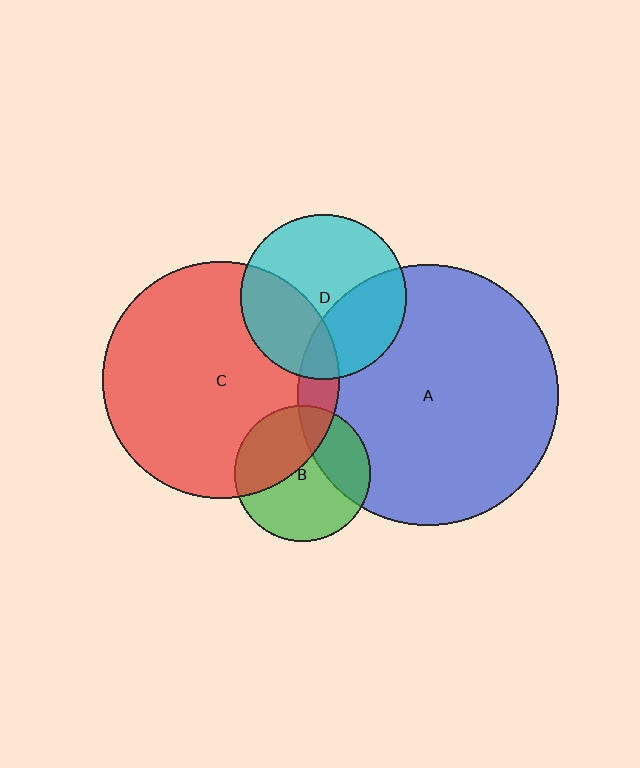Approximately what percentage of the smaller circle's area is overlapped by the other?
Approximately 40%.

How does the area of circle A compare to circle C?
Approximately 1.2 times.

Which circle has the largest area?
Circle A (blue).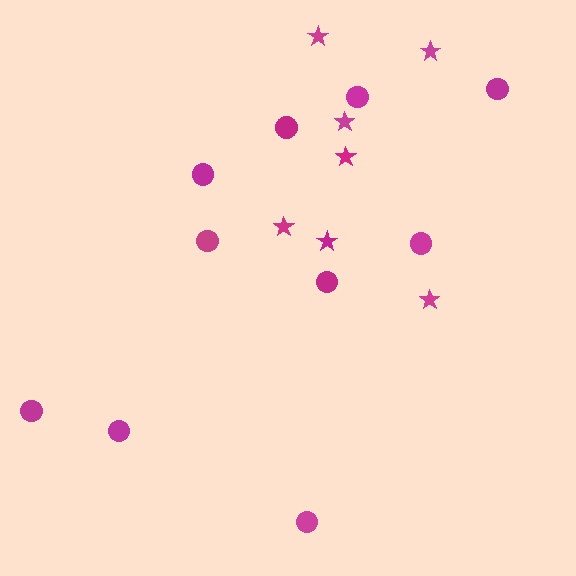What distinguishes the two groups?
There are 2 groups: one group of circles (10) and one group of stars (7).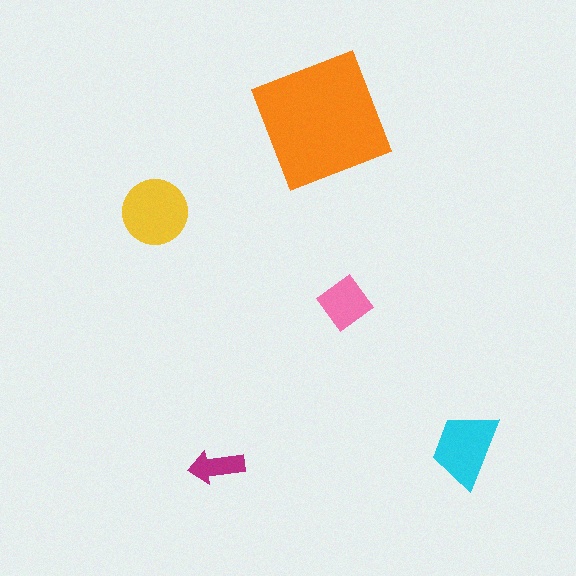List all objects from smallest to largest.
The magenta arrow, the pink diamond, the cyan trapezoid, the yellow circle, the orange square.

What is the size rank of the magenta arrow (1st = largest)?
5th.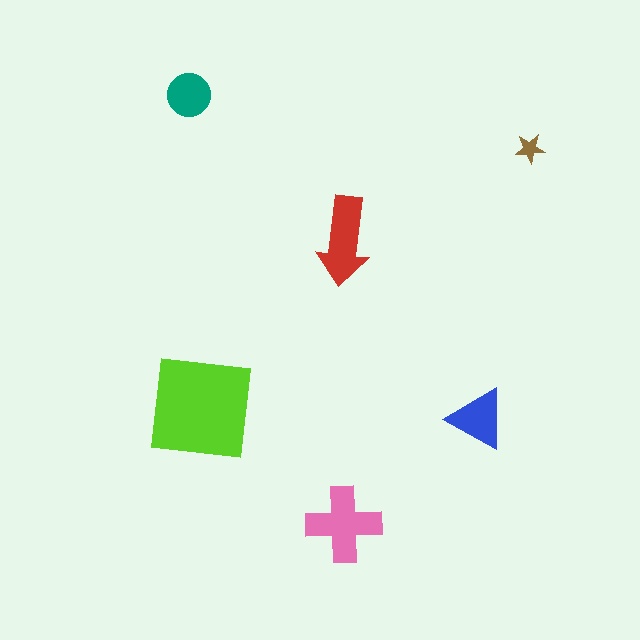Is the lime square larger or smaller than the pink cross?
Larger.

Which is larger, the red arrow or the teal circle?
The red arrow.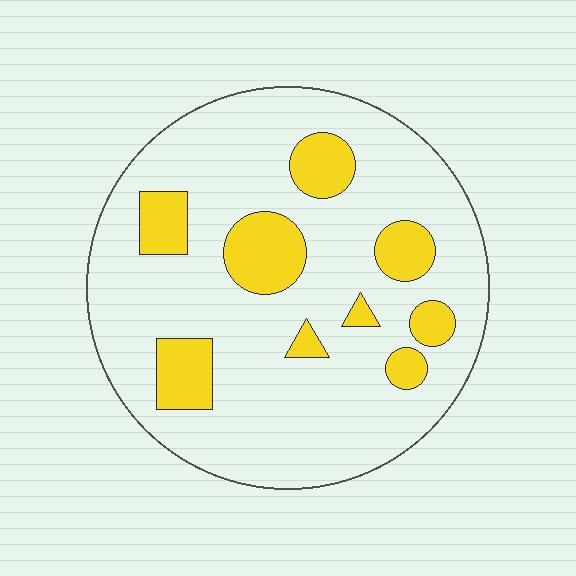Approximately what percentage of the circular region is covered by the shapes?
Approximately 20%.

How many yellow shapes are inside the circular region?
9.